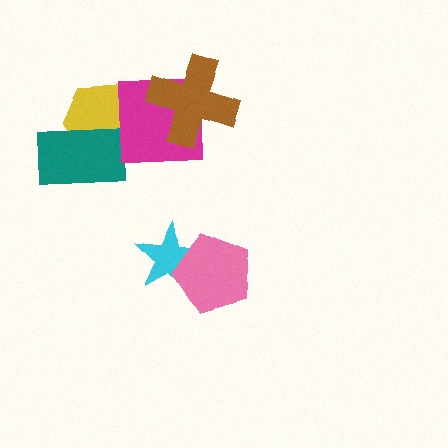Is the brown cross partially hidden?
No, no other shape covers it.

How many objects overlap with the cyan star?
1 object overlaps with the cyan star.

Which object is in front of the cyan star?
The pink pentagon is in front of the cyan star.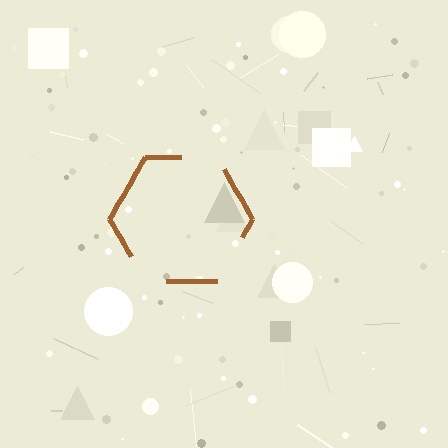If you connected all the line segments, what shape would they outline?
They would outline a hexagon.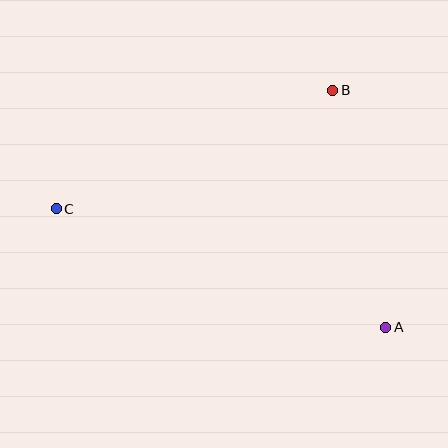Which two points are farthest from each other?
Points A and C are farthest from each other.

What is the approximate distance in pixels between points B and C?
The distance between B and C is approximately 301 pixels.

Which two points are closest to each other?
Points A and B are closest to each other.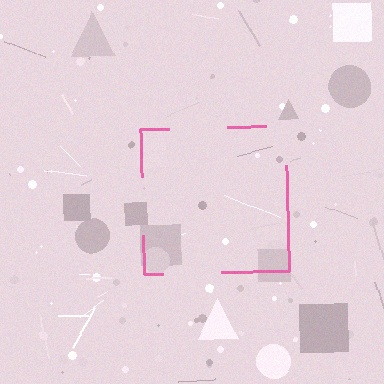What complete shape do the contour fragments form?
The contour fragments form a square.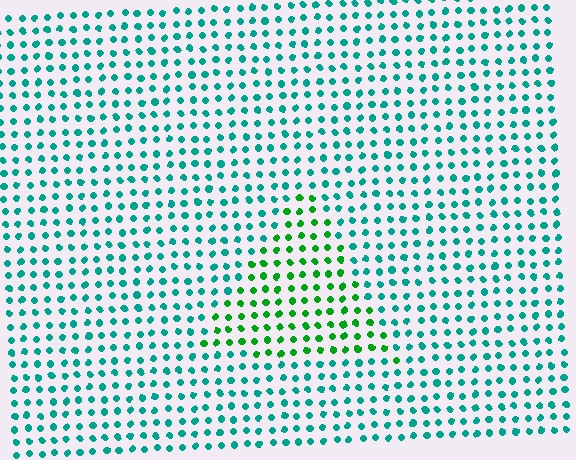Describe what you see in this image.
The image is filled with small teal elements in a uniform arrangement. A triangle-shaped region is visible where the elements are tinted to a slightly different hue, forming a subtle color boundary.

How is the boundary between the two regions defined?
The boundary is defined purely by a slight shift in hue (about 44 degrees). Spacing, size, and orientation are identical on both sides.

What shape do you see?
I see a triangle.